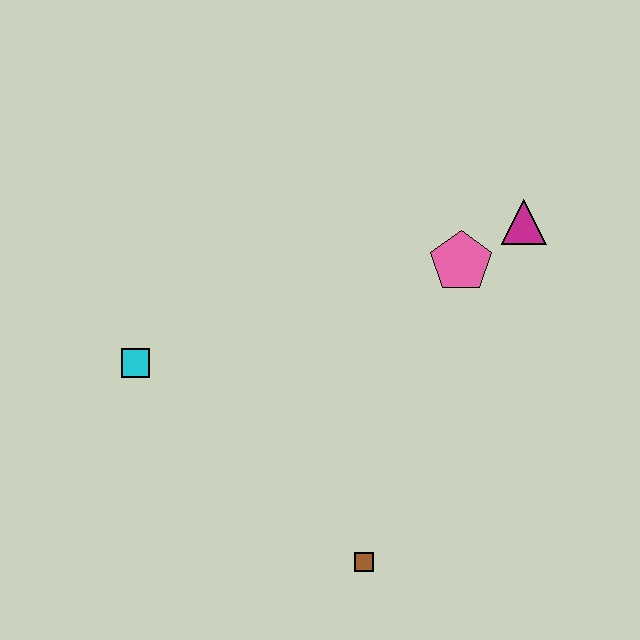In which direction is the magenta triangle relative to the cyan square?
The magenta triangle is to the right of the cyan square.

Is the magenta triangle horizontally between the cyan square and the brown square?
No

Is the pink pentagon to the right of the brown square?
Yes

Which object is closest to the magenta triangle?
The pink pentagon is closest to the magenta triangle.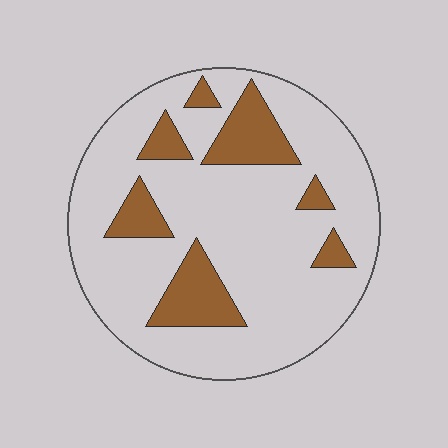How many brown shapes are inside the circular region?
7.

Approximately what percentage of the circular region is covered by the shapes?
Approximately 20%.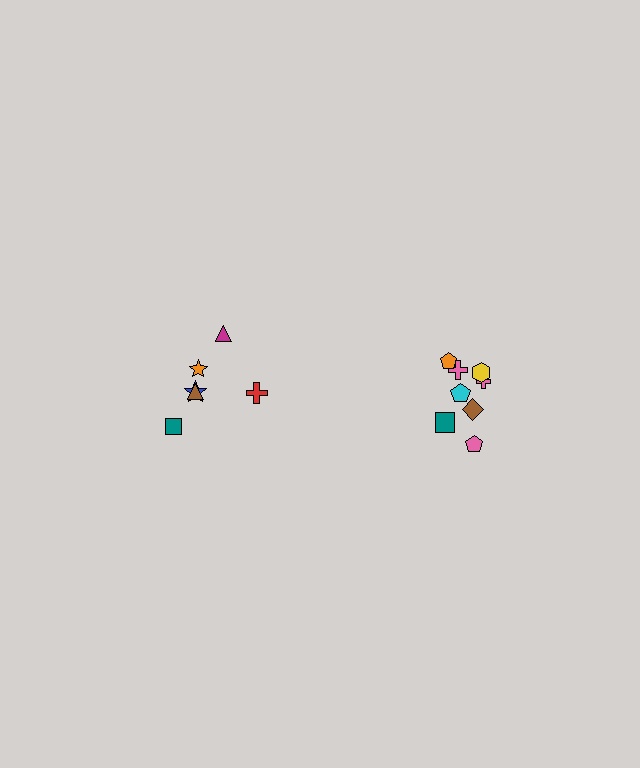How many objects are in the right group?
There are 8 objects.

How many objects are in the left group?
There are 6 objects.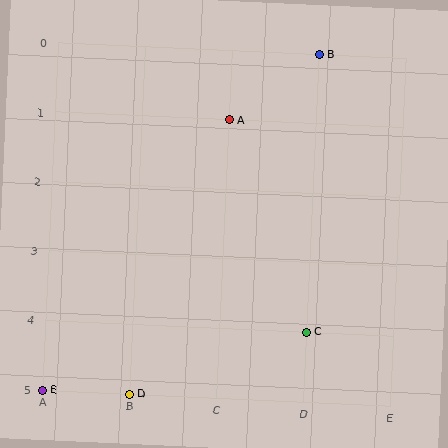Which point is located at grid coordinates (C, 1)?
Point A is at (C, 1).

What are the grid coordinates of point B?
Point B is at grid coordinates (D, 0).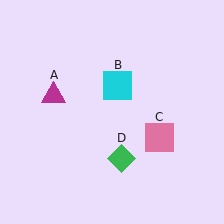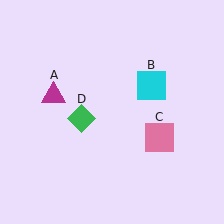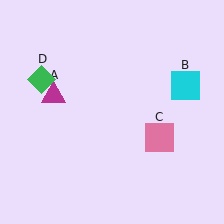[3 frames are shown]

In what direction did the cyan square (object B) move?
The cyan square (object B) moved right.